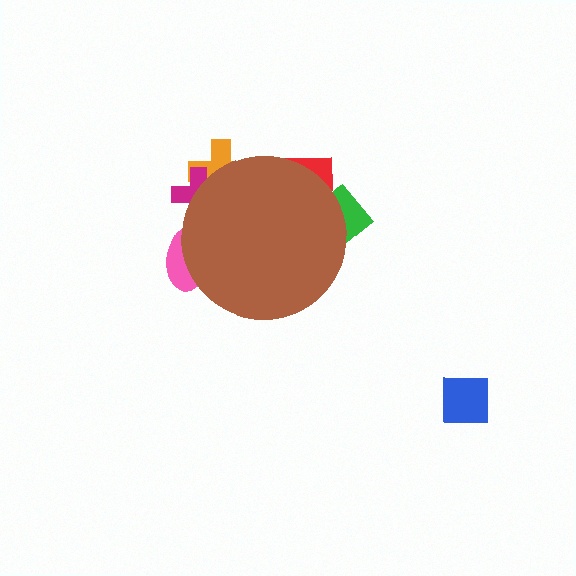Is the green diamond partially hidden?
Yes, the green diamond is partially hidden behind the brown circle.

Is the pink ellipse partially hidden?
Yes, the pink ellipse is partially hidden behind the brown circle.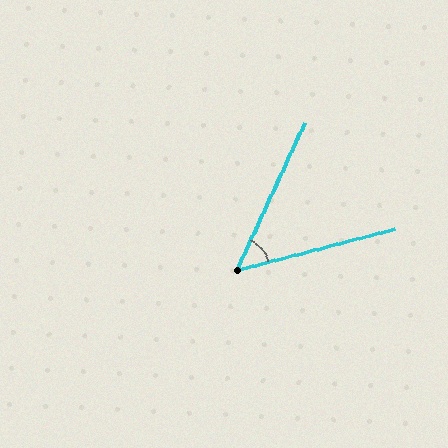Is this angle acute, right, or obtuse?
It is acute.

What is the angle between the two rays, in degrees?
Approximately 50 degrees.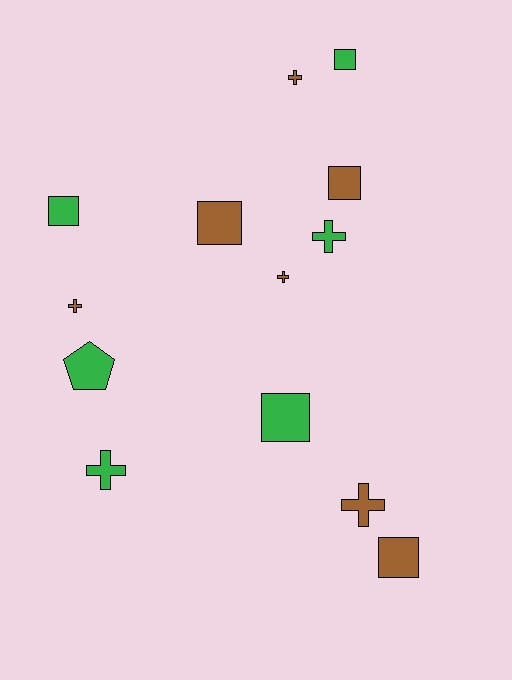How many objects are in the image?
There are 13 objects.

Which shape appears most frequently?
Square, with 6 objects.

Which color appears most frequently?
Brown, with 7 objects.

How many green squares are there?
There are 3 green squares.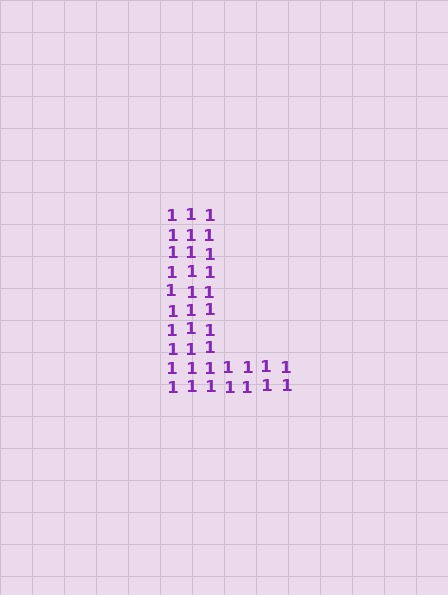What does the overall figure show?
The overall figure shows the letter L.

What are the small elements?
The small elements are digit 1's.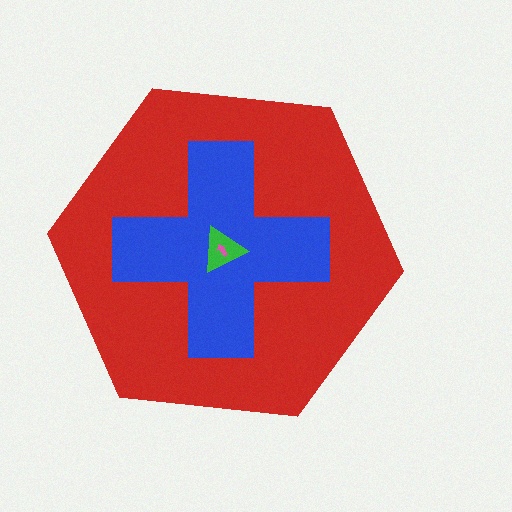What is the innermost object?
The pink arrow.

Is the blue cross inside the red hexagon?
Yes.